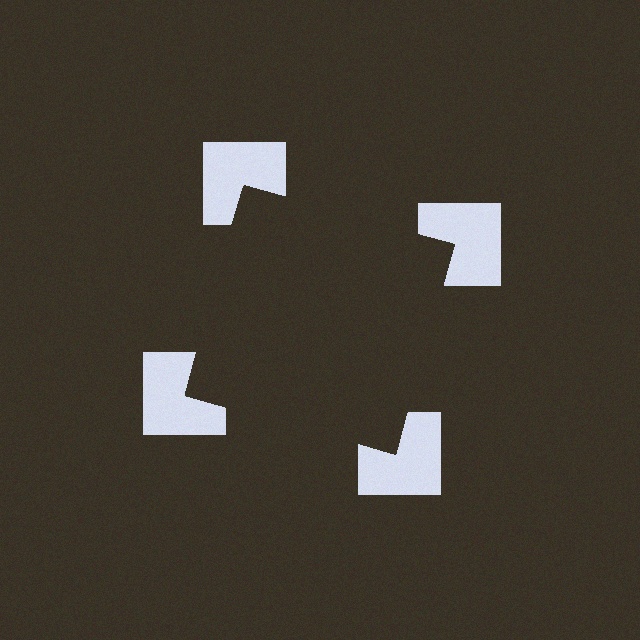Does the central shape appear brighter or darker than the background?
It typically appears slightly darker than the background, even though no actual brightness change is drawn.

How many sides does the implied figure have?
4 sides.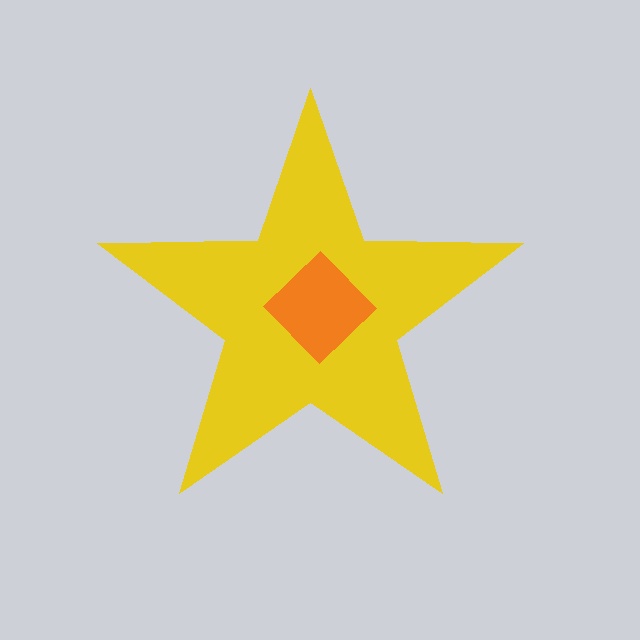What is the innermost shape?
The orange diamond.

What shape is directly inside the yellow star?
The orange diamond.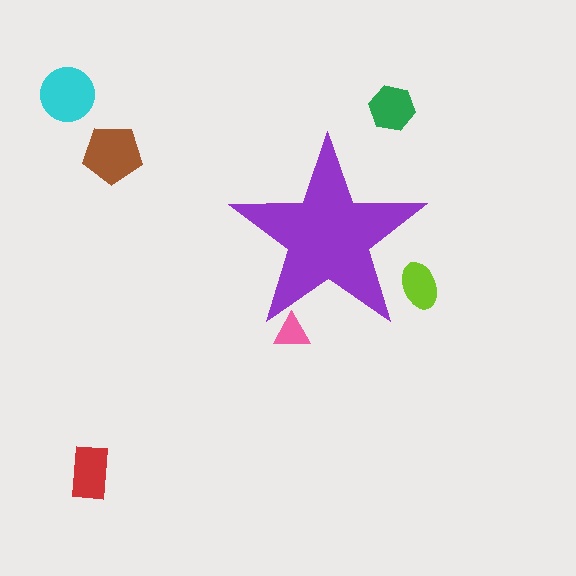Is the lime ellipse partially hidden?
Yes, the lime ellipse is partially hidden behind the purple star.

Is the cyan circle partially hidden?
No, the cyan circle is fully visible.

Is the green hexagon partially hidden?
No, the green hexagon is fully visible.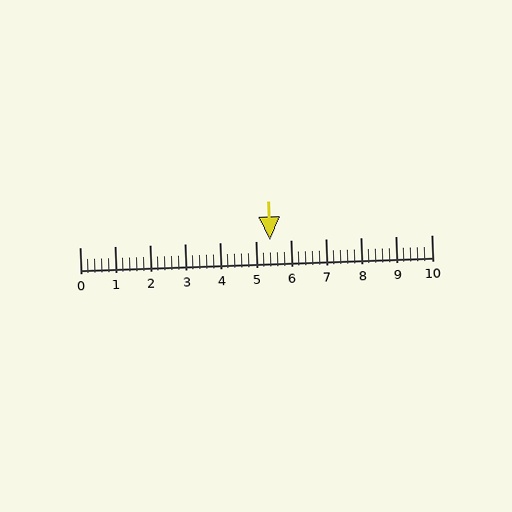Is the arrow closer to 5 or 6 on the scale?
The arrow is closer to 5.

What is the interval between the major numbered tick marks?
The major tick marks are spaced 1 units apart.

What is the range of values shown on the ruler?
The ruler shows values from 0 to 10.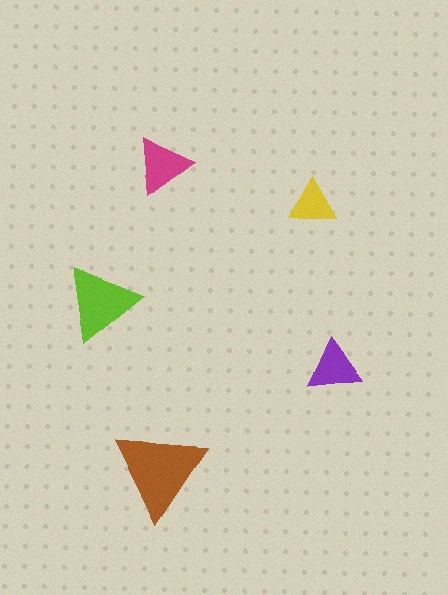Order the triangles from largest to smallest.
the brown one, the lime one, the magenta one, the purple one, the yellow one.